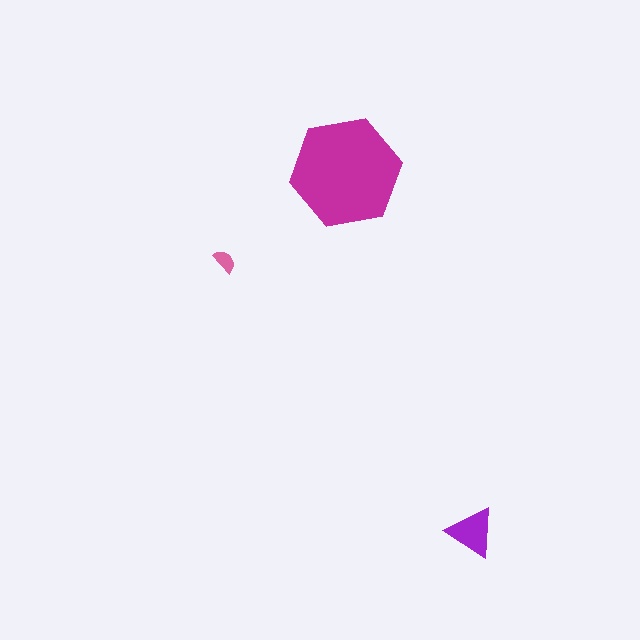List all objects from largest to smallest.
The magenta hexagon, the purple triangle, the pink semicircle.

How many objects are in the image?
There are 3 objects in the image.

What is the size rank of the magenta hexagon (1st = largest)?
1st.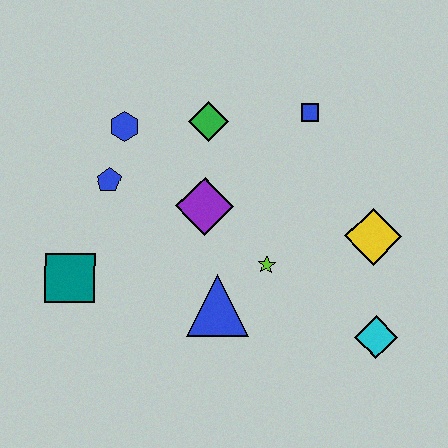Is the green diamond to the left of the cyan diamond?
Yes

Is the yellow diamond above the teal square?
Yes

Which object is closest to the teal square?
The blue pentagon is closest to the teal square.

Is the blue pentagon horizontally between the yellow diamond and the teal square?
Yes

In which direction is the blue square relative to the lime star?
The blue square is above the lime star.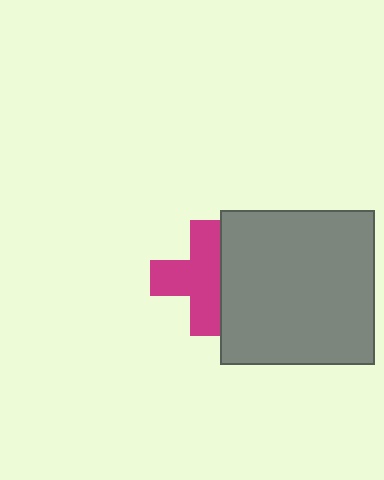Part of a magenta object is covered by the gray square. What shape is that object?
It is a cross.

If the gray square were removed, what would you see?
You would see the complete magenta cross.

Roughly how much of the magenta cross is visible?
Most of it is visible (roughly 70%).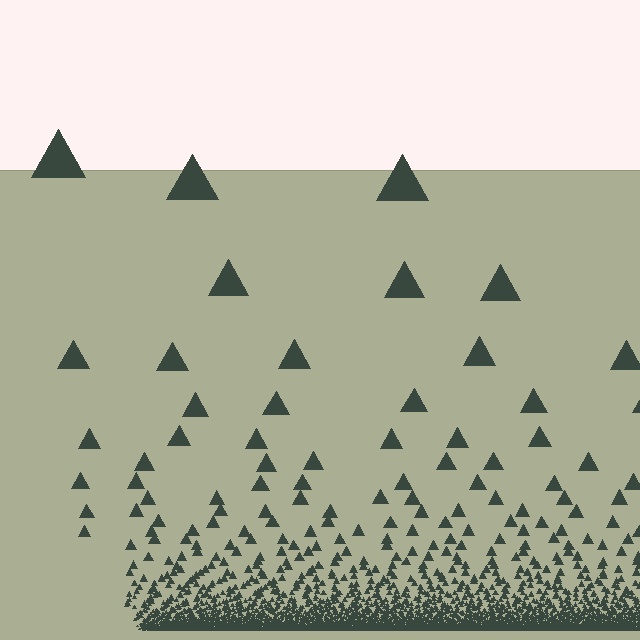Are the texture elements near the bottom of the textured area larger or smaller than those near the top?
Smaller. The gradient is inverted — elements near the bottom are smaller and denser.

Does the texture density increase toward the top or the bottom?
Density increases toward the bottom.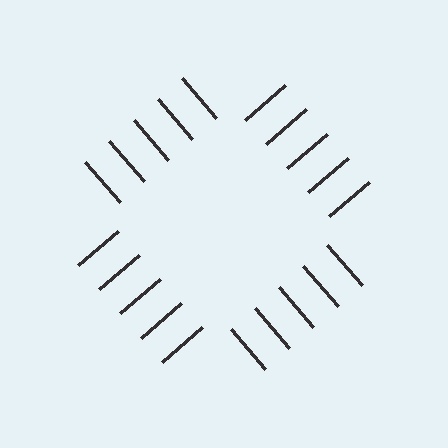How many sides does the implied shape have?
4 sides — the line-ends trace a square.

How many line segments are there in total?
20 — 5 along each of the 4 edges.